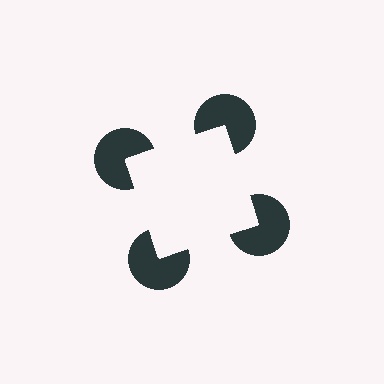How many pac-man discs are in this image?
There are 4 — one at each vertex of the illusory square.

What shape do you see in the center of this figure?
An illusory square — its edges are inferred from the aligned wedge cuts in the pac-man discs, not physically drawn.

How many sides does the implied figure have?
4 sides.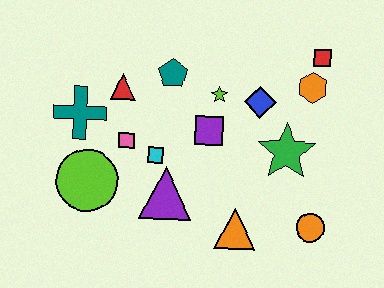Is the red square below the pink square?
No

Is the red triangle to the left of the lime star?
Yes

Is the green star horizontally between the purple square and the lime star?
No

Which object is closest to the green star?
The blue diamond is closest to the green star.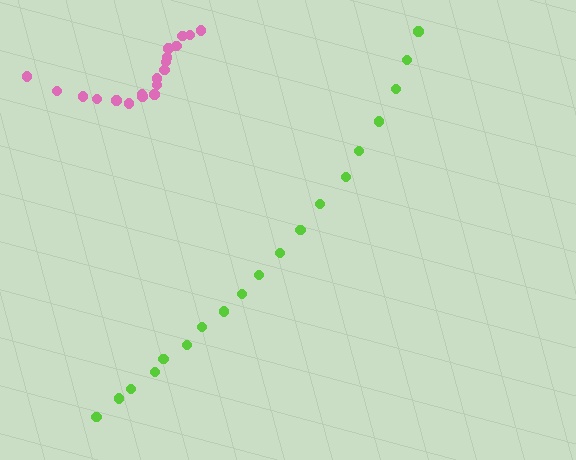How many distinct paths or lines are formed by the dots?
There are 2 distinct paths.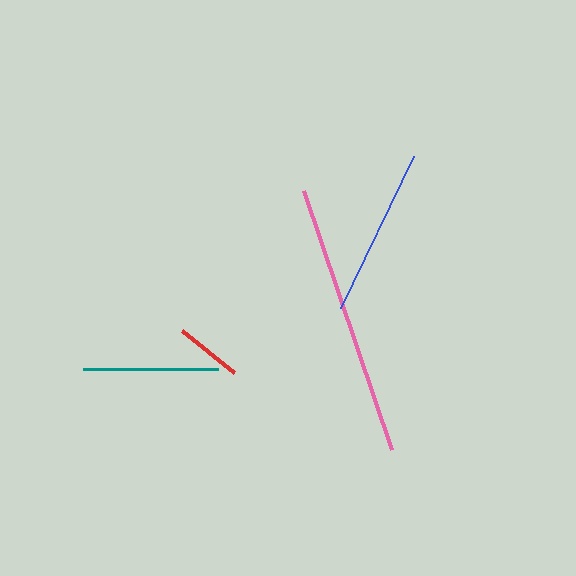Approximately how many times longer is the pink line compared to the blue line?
The pink line is approximately 1.6 times the length of the blue line.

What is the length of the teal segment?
The teal segment is approximately 135 pixels long.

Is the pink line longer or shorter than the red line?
The pink line is longer than the red line.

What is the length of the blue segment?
The blue segment is approximately 168 pixels long.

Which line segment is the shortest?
The red line is the shortest at approximately 67 pixels.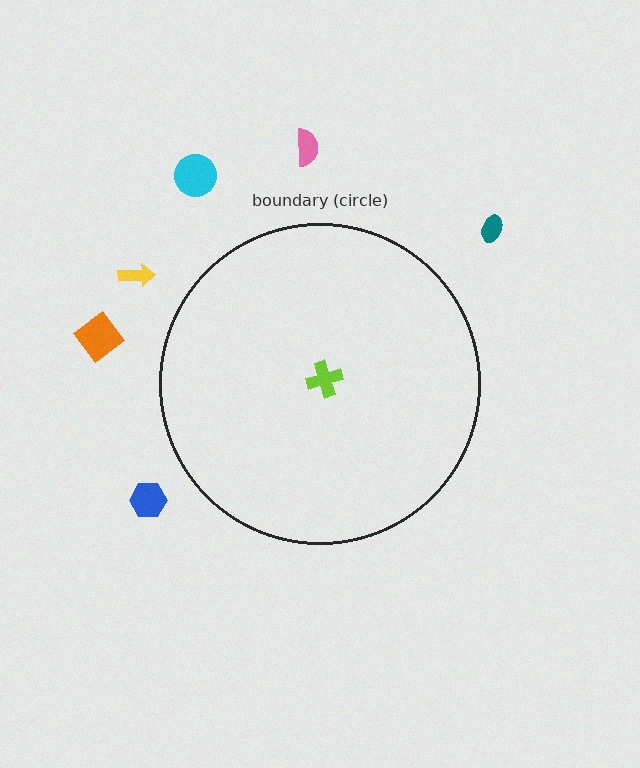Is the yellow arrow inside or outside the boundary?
Outside.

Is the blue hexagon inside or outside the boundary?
Outside.